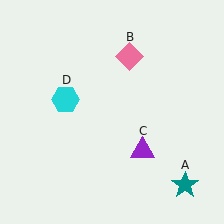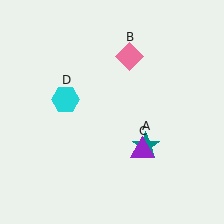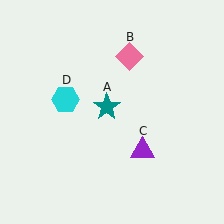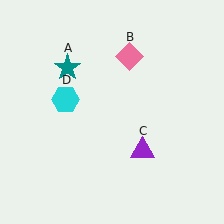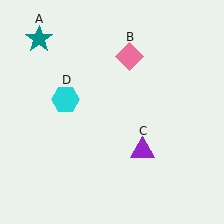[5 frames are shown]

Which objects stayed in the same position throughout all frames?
Pink diamond (object B) and purple triangle (object C) and cyan hexagon (object D) remained stationary.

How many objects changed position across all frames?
1 object changed position: teal star (object A).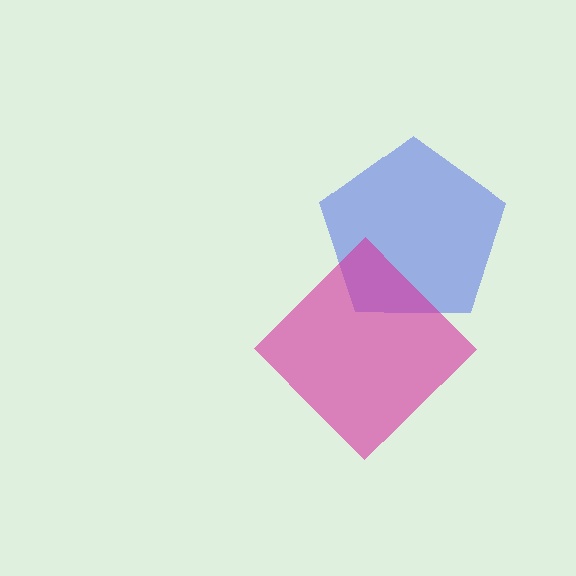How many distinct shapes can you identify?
There are 2 distinct shapes: a blue pentagon, a magenta diamond.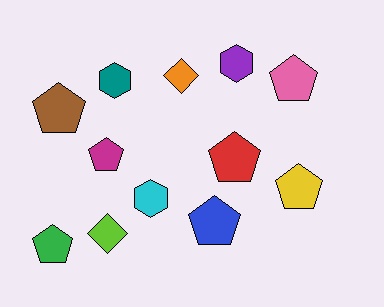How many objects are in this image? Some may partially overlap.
There are 12 objects.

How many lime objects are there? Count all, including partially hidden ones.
There is 1 lime object.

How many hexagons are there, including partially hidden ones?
There are 3 hexagons.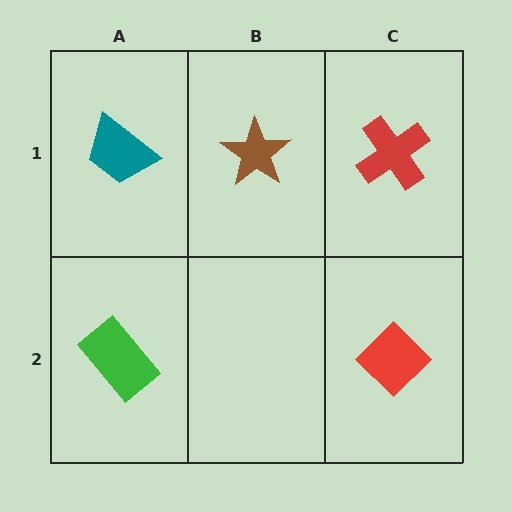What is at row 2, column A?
A green rectangle.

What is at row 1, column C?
A red cross.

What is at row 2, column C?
A red diamond.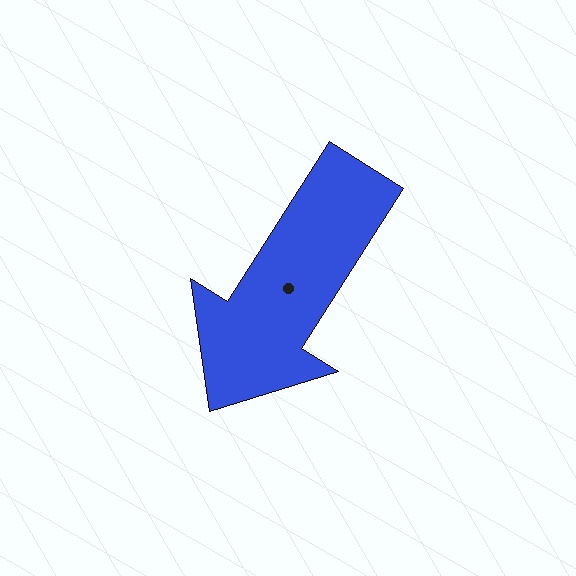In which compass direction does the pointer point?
Southwest.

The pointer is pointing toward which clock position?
Roughly 7 o'clock.